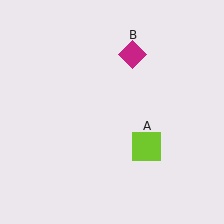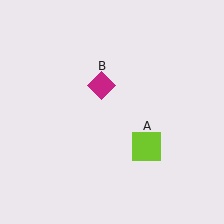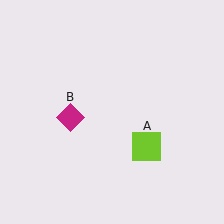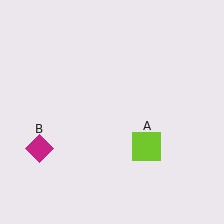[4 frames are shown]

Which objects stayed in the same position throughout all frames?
Lime square (object A) remained stationary.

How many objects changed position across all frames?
1 object changed position: magenta diamond (object B).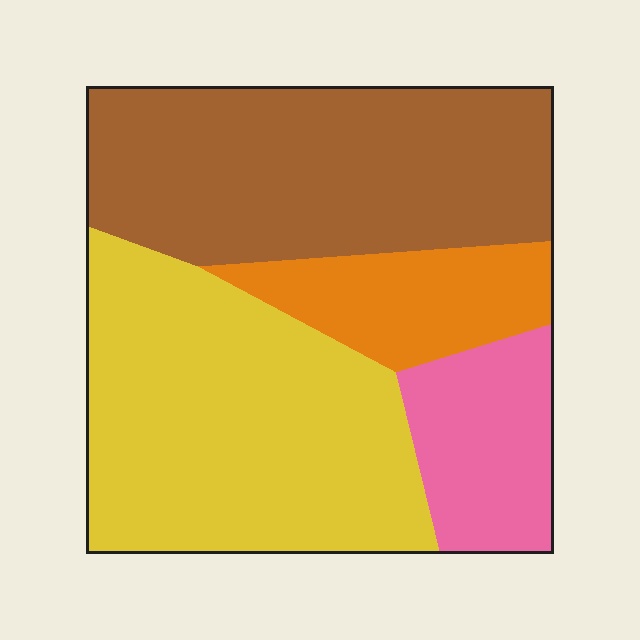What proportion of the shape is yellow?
Yellow covers roughly 40% of the shape.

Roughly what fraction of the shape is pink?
Pink covers around 15% of the shape.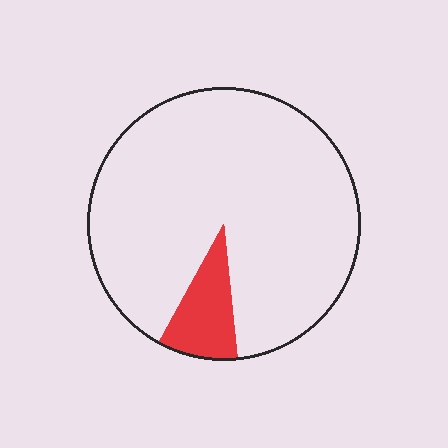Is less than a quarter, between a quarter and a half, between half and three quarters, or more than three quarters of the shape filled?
Less than a quarter.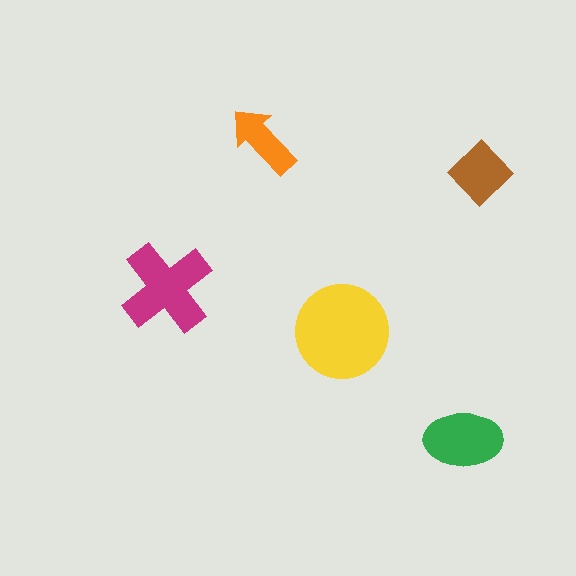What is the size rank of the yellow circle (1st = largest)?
1st.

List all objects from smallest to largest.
The orange arrow, the brown diamond, the green ellipse, the magenta cross, the yellow circle.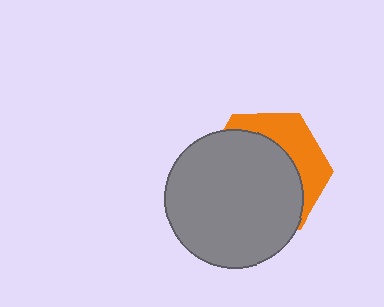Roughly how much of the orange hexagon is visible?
A small part of it is visible (roughly 32%).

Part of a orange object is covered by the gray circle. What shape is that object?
It is a hexagon.